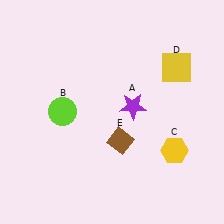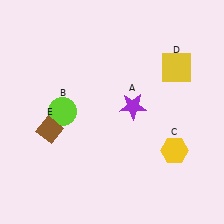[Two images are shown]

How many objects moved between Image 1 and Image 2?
1 object moved between the two images.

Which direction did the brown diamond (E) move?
The brown diamond (E) moved left.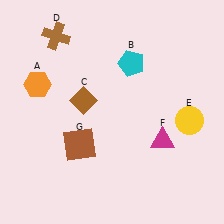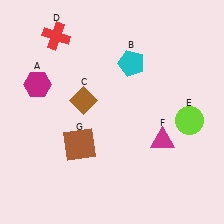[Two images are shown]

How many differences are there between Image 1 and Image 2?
There are 3 differences between the two images.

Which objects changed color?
A changed from orange to magenta. D changed from brown to red. E changed from yellow to lime.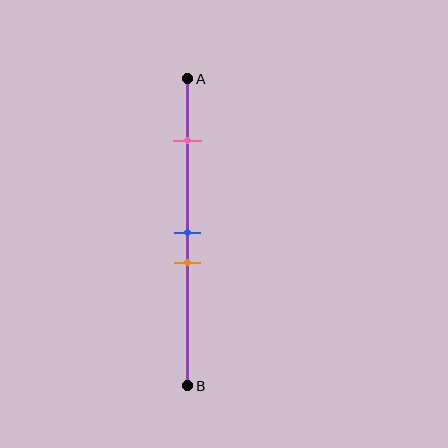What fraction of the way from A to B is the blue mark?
The blue mark is approximately 50% (0.5) of the way from A to B.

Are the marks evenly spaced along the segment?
No, the marks are not evenly spaced.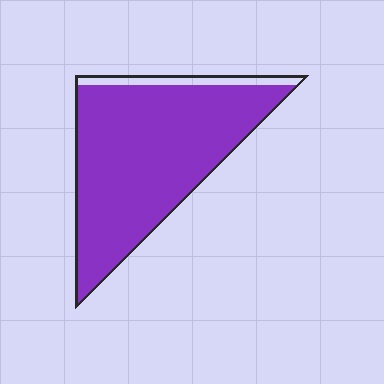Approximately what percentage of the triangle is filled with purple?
Approximately 90%.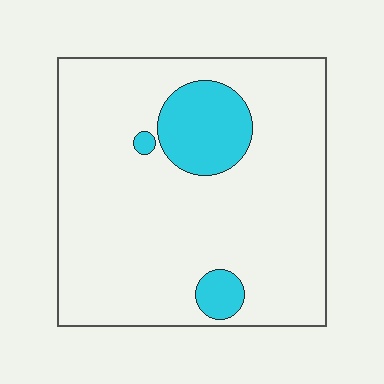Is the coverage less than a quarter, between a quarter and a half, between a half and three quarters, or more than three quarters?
Less than a quarter.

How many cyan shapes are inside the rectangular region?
3.